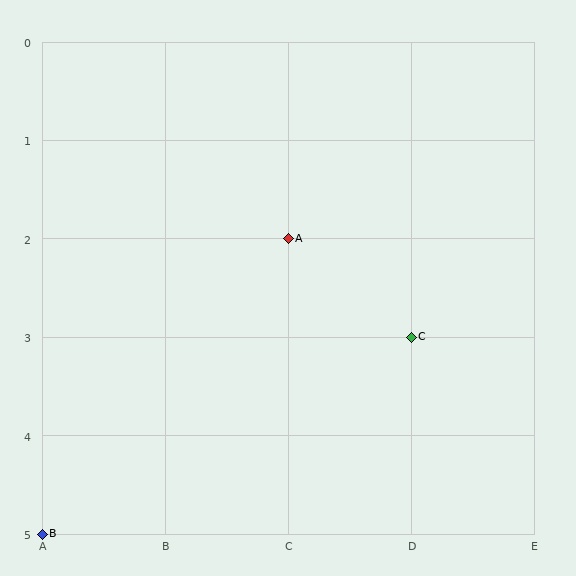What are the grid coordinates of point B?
Point B is at grid coordinates (A, 5).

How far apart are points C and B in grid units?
Points C and B are 3 columns and 2 rows apart (about 3.6 grid units diagonally).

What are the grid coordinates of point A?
Point A is at grid coordinates (C, 2).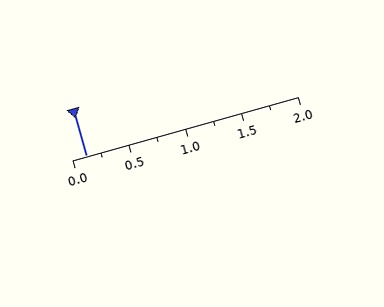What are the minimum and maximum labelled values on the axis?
The axis runs from 0.0 to 2.0.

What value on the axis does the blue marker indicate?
The marker indicates approximately 0.12.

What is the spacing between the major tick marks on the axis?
The major ticks are spaced 0.5 apart.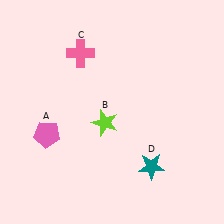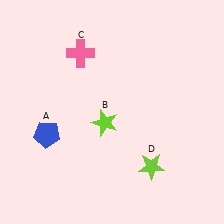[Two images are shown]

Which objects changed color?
A changed from pink to blue. D changed from teal to lime.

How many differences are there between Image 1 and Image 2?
There are 2 differences between the two images.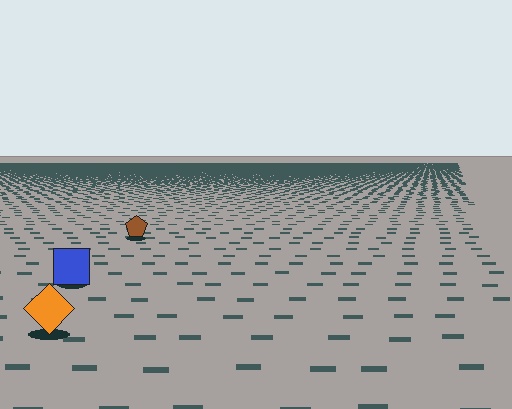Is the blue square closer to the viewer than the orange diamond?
No. The orange diamond is closer — you can tell from the texture gradient: the ground texture is coarser near it.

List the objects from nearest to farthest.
From nearest to farthest: the orange diamond, the blue square, the brown pentagon.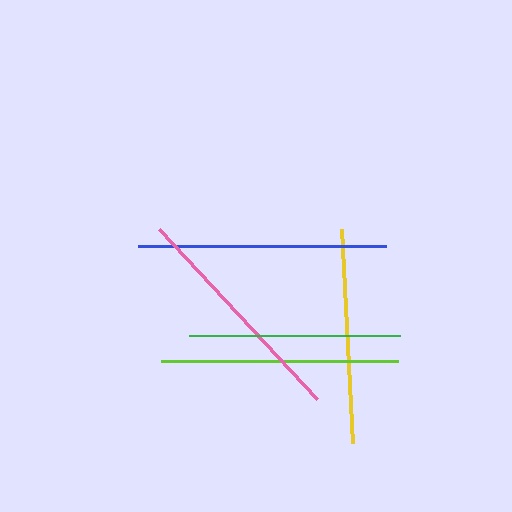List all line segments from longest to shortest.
From longest to shortest: blue, lime, pink, yellow, green.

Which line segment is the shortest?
The green line is the shortest at approximately 211 pixels.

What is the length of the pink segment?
The pink segment is approximately 232 pixels long.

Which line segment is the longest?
The blue line is the longest at approximately 247 pixels.